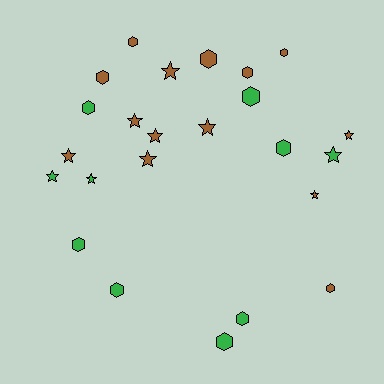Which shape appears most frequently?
Hexagon, with 13 objects.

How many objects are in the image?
There are 24 objects.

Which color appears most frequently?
Brown, with 14 objects.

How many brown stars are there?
There are 8 brown stars.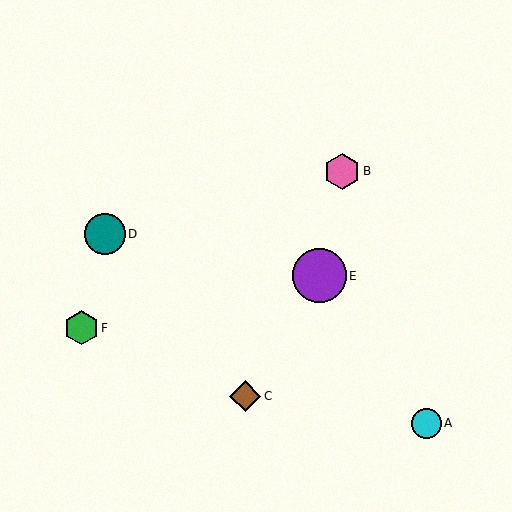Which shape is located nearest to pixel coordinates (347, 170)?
The pink hexagon (labeled B) at (342, 171) is nearest to that location.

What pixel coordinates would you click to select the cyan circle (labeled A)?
Click at (426, 423) to select the cyan circle A.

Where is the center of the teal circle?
The center of the teal circle is at (105, 234).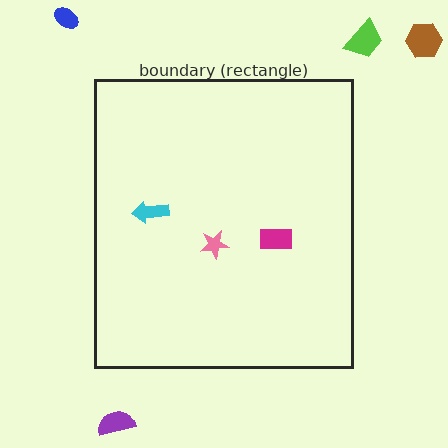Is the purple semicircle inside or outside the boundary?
Outside.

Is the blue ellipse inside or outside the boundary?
Outside.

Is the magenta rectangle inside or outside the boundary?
Inside.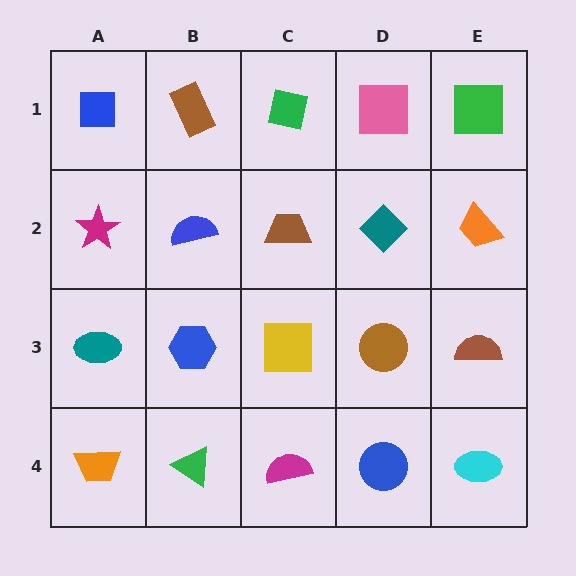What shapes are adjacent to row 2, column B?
A brown rectangle (row 1, column B), a blue hexagon (row 3, column B), a magenta star (row 2, column A), a brown trapezoid (row 2, column C).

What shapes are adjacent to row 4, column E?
A brown semicircle (row 3, column E), a blue circle (row 4, column D).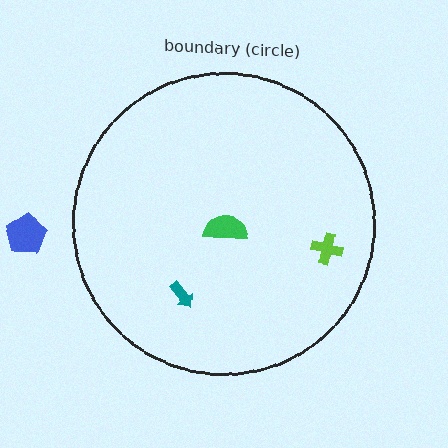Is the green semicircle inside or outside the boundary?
Inside.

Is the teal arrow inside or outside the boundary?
Inside.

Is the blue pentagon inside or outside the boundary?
Outside.